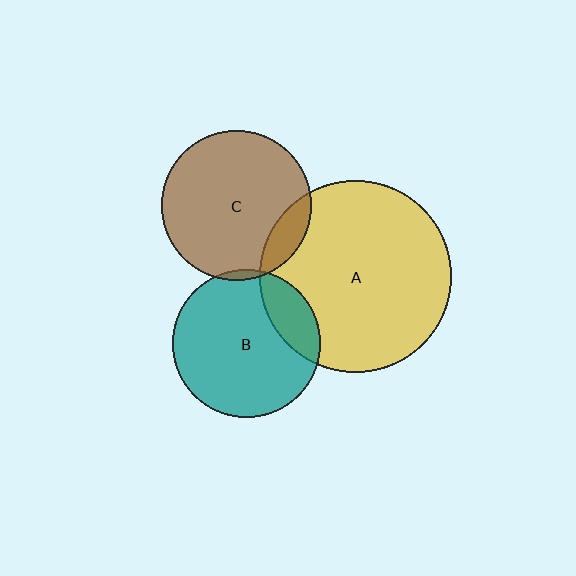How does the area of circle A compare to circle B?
Approximately 1.7 times.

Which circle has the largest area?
Circle A (yellow).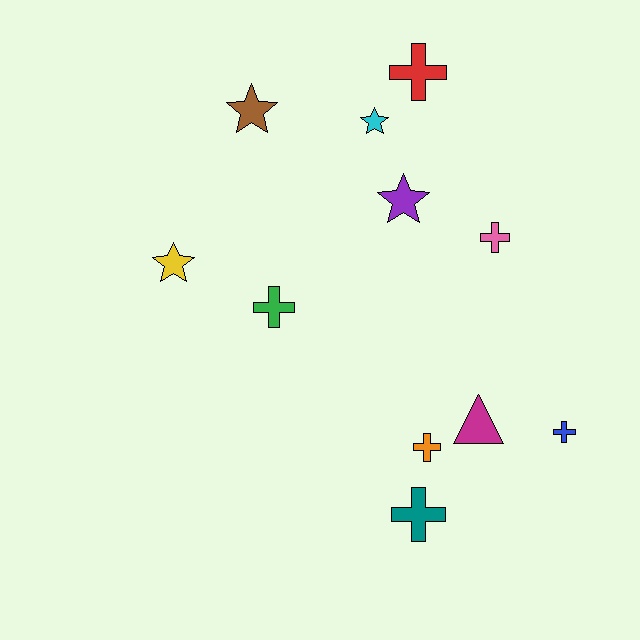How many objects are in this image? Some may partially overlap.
There are 11 objects.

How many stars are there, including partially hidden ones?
There are 4 stars.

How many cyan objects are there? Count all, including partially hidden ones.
There is 1 cyan object.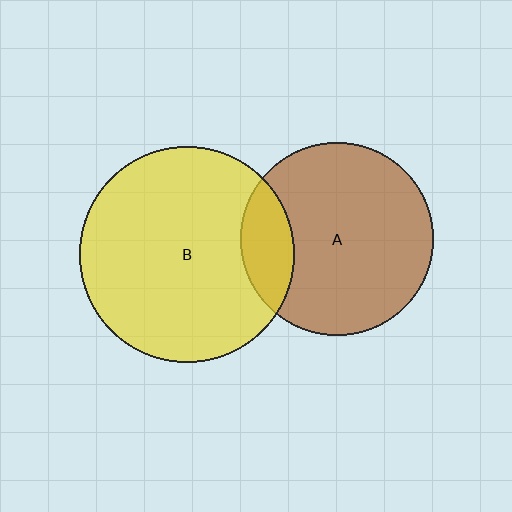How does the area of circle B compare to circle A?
Approximately 1.3 times.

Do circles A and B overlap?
Yes.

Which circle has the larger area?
Circle B (yellow).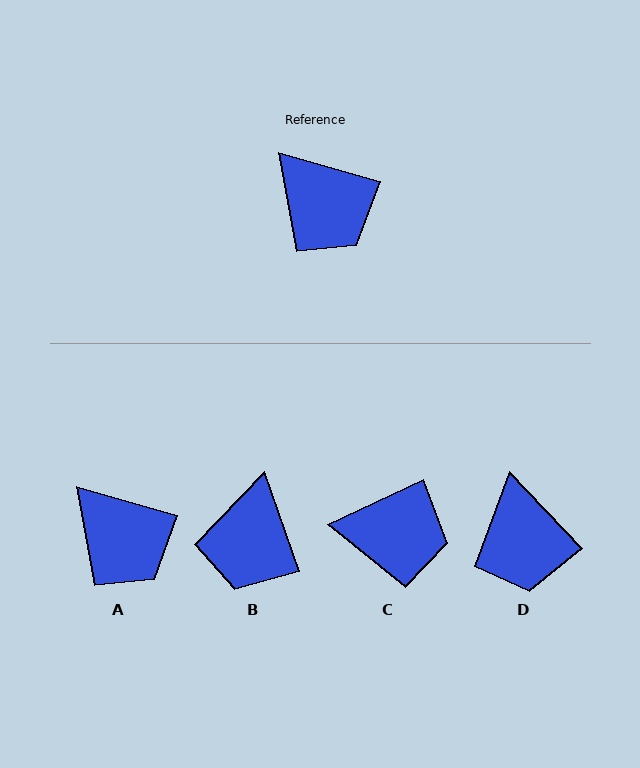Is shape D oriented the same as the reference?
No, it is off by about 31 degrees.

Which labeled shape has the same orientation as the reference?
A.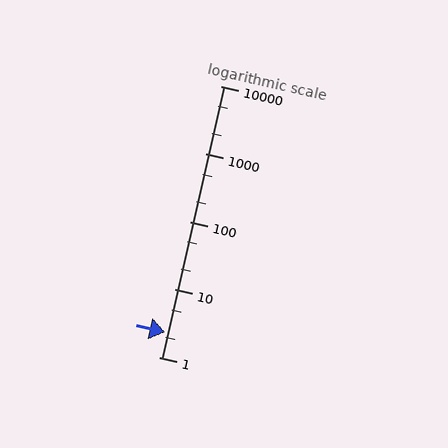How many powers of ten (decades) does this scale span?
The scale spans 4 decades, from 1 to 10000.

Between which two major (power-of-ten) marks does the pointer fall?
The pointer is between 1 and 10.